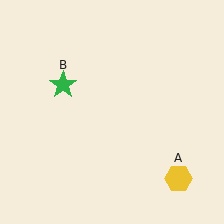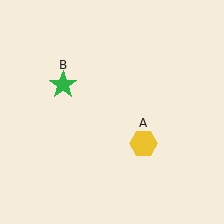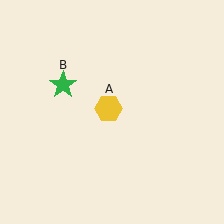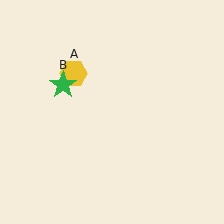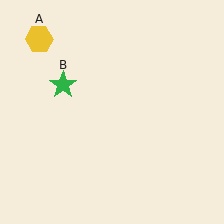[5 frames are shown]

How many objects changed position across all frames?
1 object changed position: yellow hexagon (object A).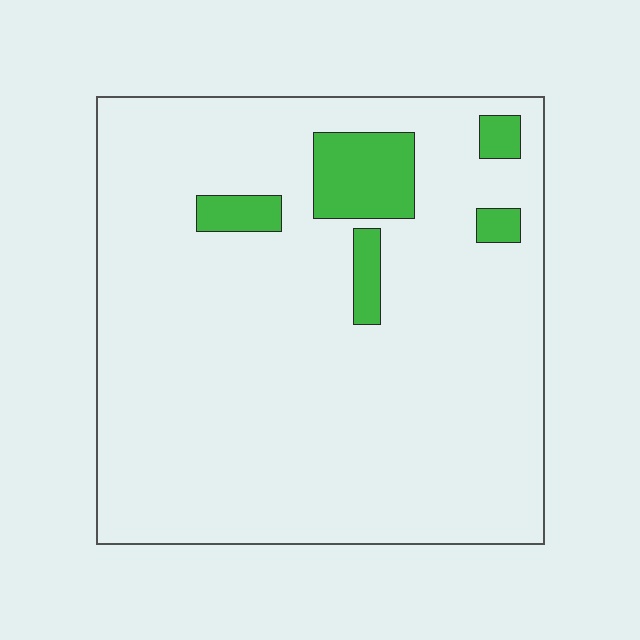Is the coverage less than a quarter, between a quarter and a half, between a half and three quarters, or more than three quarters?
Less than a quarter.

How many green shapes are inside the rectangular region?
5.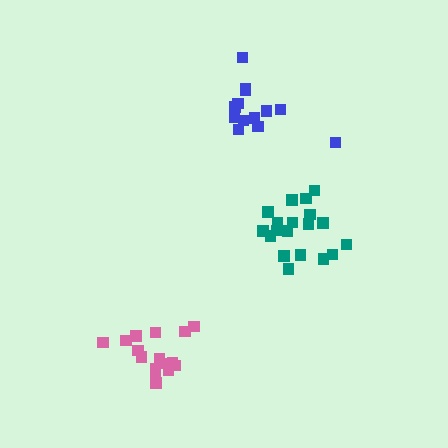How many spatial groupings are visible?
There are 3 spatial groupings.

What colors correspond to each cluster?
The clusters are colored: blue, pink, teal.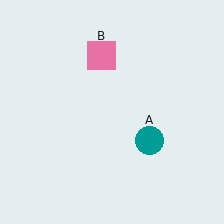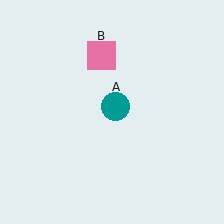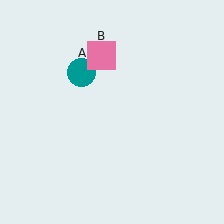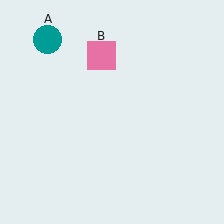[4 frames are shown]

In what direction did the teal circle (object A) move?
The teal circle (object A) moved up and to the left.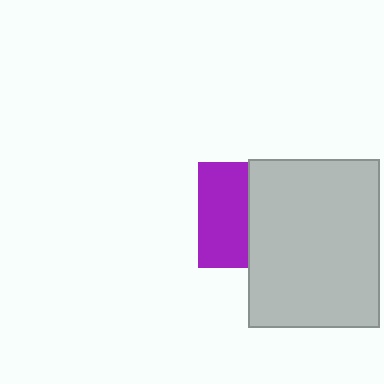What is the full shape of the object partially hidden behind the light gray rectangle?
The partially hidden object is a purple square.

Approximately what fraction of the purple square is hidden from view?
Roughly 53% of the purple square is hidden behind the light gray rectangle.